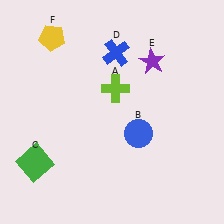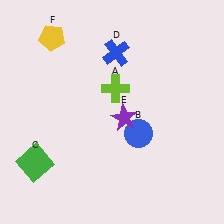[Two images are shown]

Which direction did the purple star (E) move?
The purple star (E) moved down.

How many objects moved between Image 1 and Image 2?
1 object moved between the two images.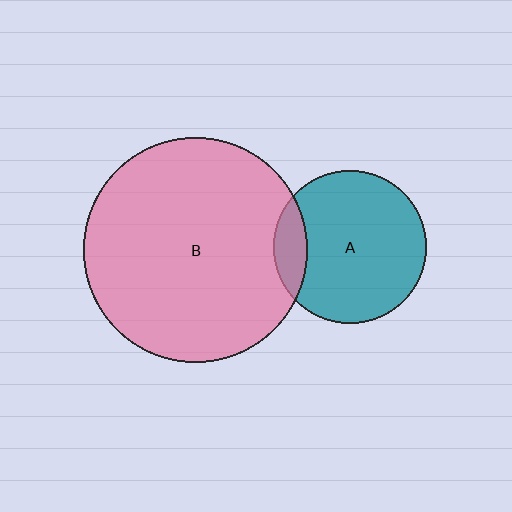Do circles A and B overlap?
Yes.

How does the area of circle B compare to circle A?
Approximately 2.2 times.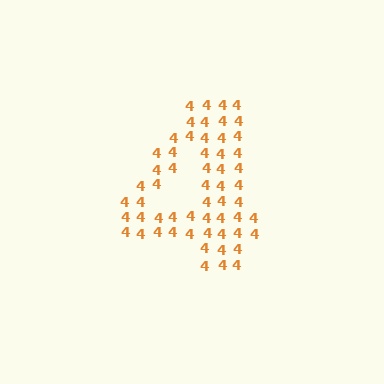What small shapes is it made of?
It is made of small digit 4's.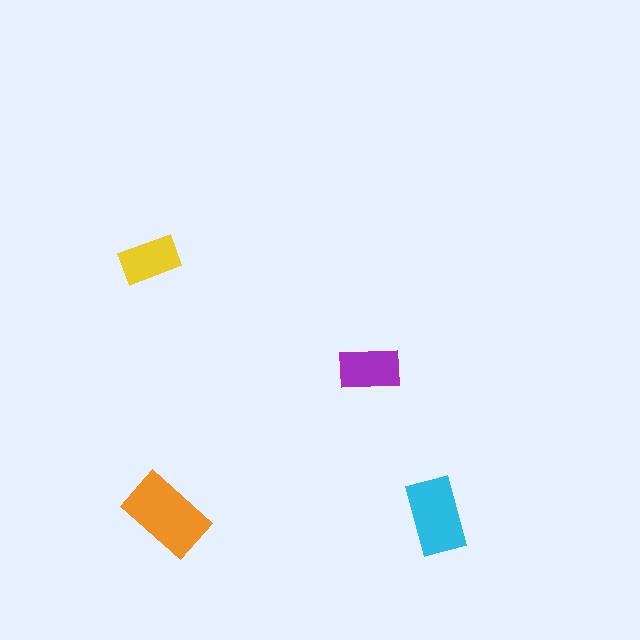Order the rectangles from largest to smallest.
the orange one, the cyan one, the purple one, the yellow one.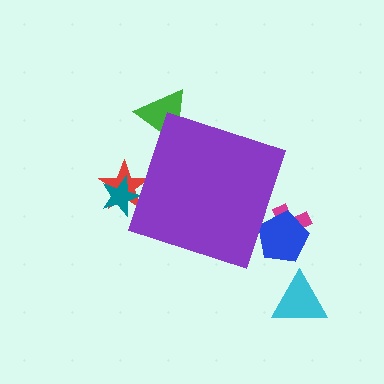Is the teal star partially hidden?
Yes, the teal star is partially hidden behind the purple diamond.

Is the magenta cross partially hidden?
Yes, the magenta cross is partially hidden behind the purple diamond.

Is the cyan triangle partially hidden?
No, the cyan triangle is fully visible.